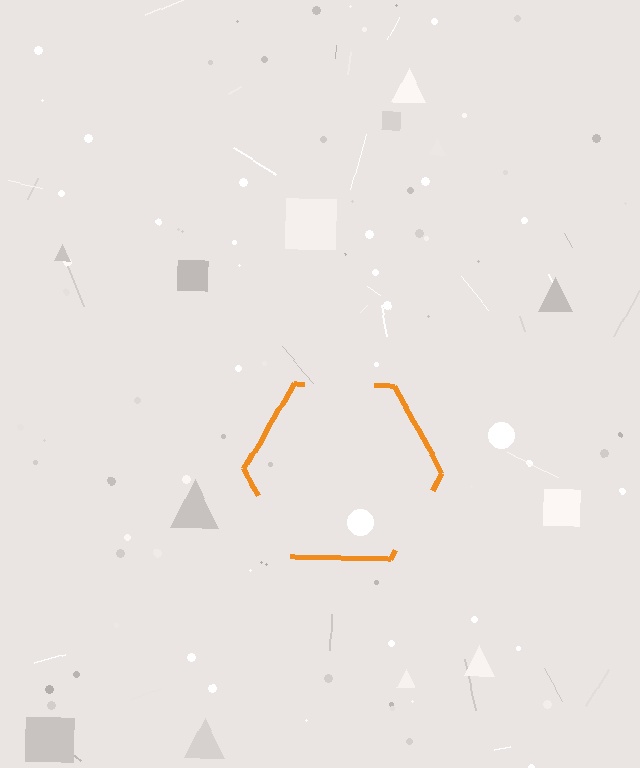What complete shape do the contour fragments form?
The contour fragments form a hexagon.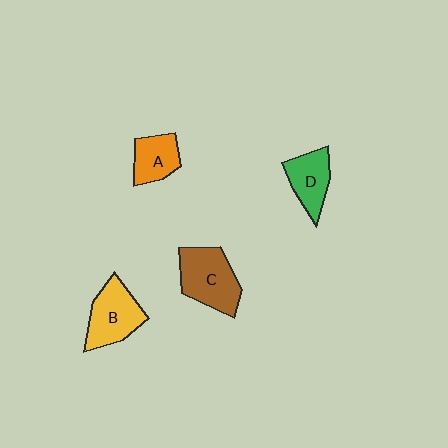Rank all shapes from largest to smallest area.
From largest to smallest: C (brown), B (yellow), D (green), A (orange).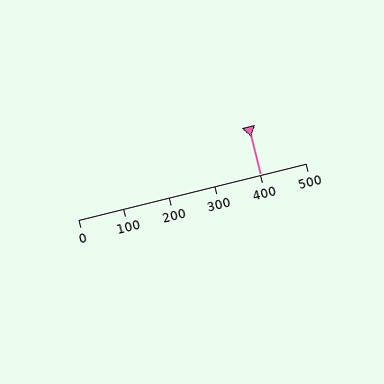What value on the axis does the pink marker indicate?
The marker indicates approximately 400.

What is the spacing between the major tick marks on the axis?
The major ticks are spaced 100 apart.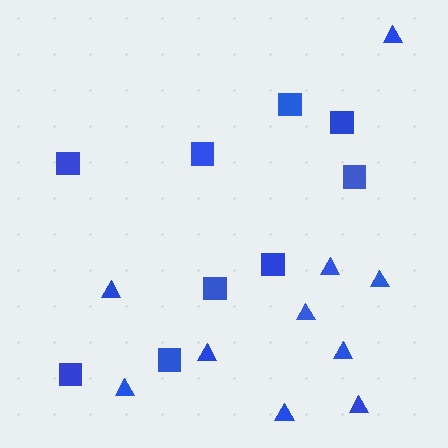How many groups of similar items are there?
There are 2 groups: one group of triangles (10) and one group of squares (9).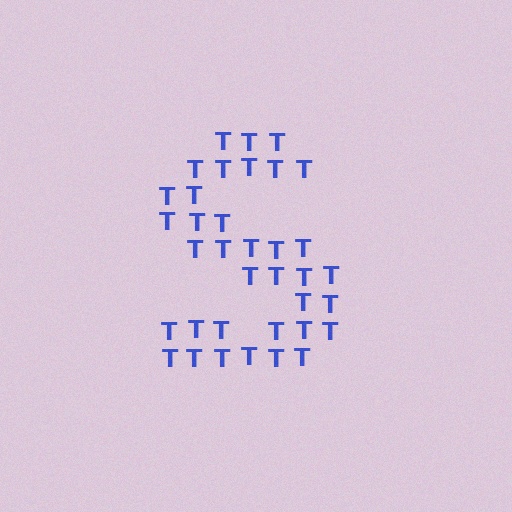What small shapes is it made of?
It is made of small letter T's.